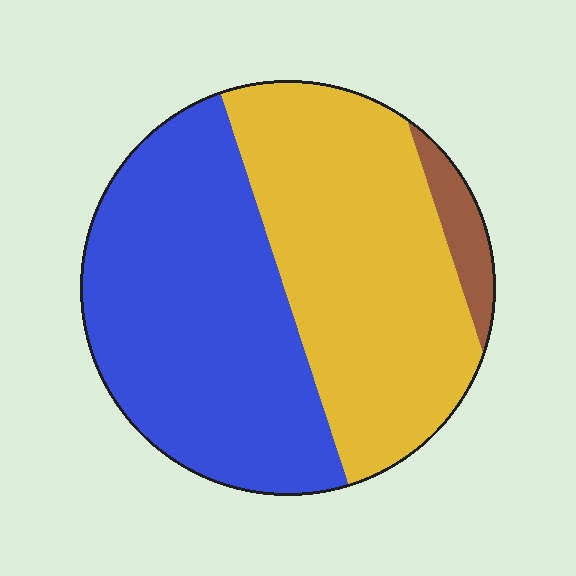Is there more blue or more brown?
Blue.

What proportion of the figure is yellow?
Yellow takes up between a third and a half of the figure.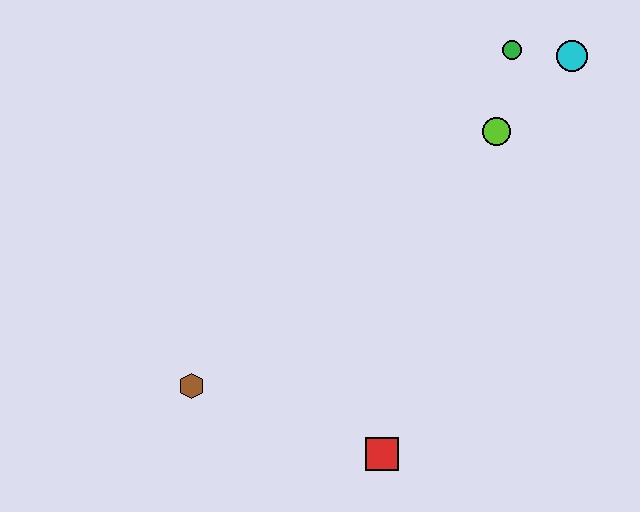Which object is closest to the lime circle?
The green circle is closest to the lime circle.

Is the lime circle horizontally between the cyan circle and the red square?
Yes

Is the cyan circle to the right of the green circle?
Yes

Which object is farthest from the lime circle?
The brown hexagon is farthest from the lime circle.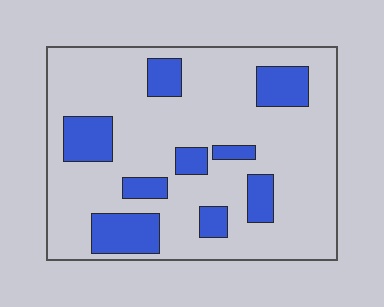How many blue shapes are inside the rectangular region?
9.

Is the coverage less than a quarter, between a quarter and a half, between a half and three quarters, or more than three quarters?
Less than a quarter.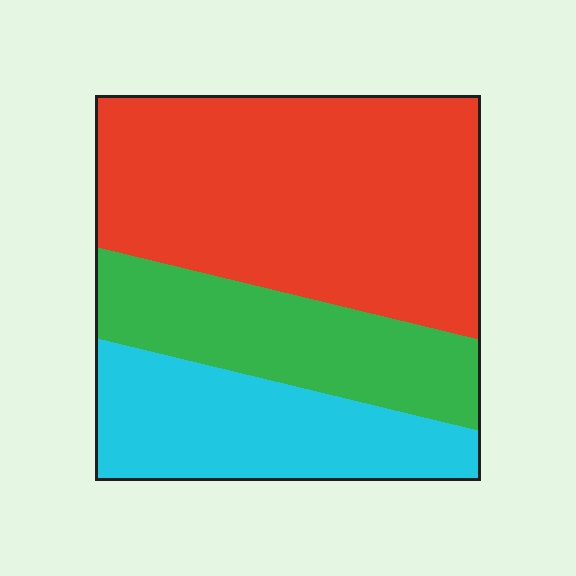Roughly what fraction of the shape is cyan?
Cyan covers 25% of the shape.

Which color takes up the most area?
Red, at roughly 50%.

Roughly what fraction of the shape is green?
Green covers around 25% of the shape.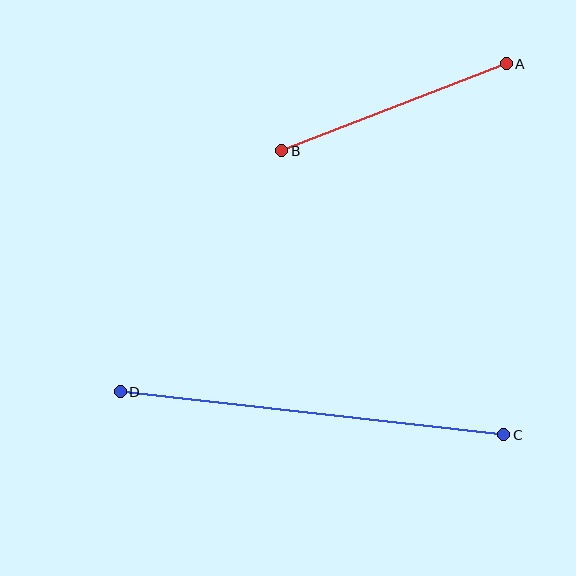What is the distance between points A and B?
The distance is approximately 241 pixels.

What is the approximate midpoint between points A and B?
The midpoint is at approximately (394, 107) pixels.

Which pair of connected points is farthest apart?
Points C and D are farthest apart.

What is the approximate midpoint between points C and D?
The midpoint is at approximately (312, 413) pixels.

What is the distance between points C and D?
The distance is approximately 386 pixels.